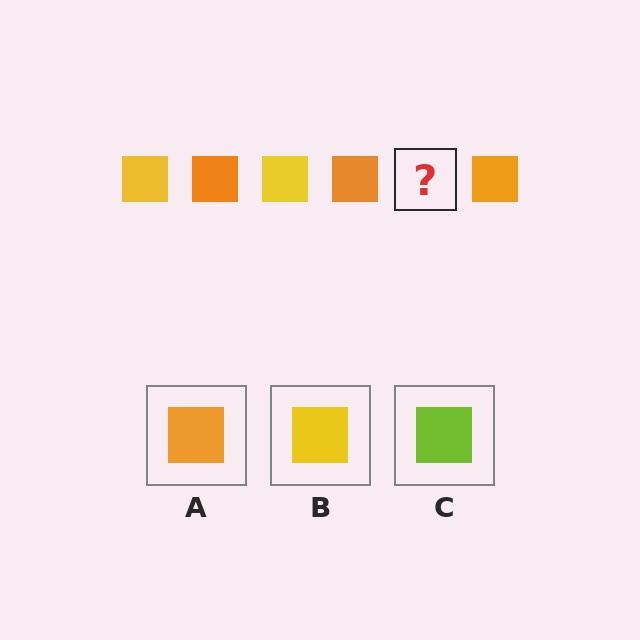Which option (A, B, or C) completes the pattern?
B.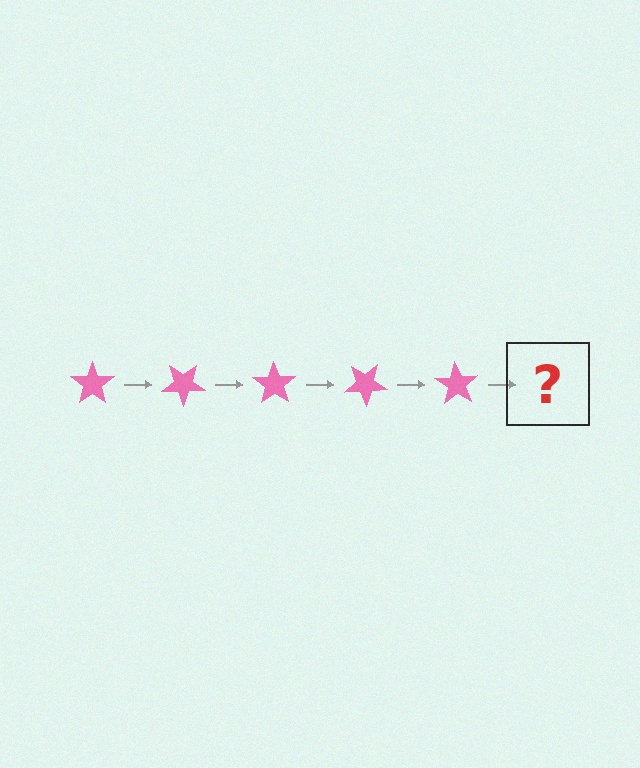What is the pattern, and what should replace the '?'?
The pattern is that the star rotates 35 degrees each step. The '?' should be a pink star rotated 175 degrees.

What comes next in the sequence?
The next element should be a pink star rotated 175 degrees.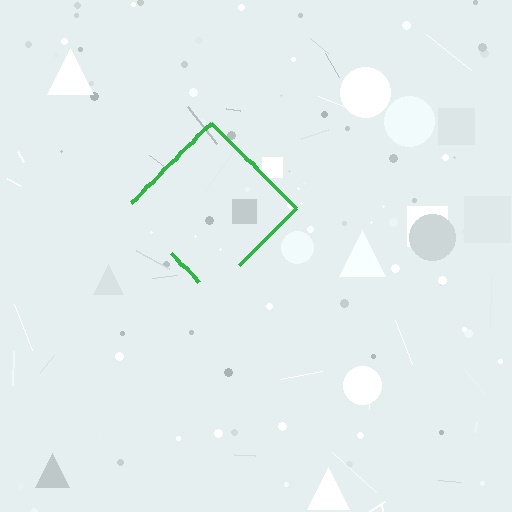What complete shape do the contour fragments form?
The contour fragments form a diamond.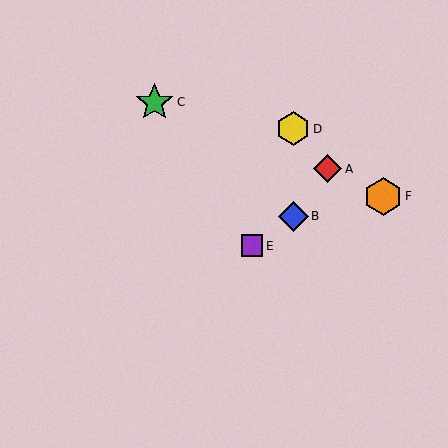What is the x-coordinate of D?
Object D is at x≈293.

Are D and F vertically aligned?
No, D is at x≈293 and F is at x≈383.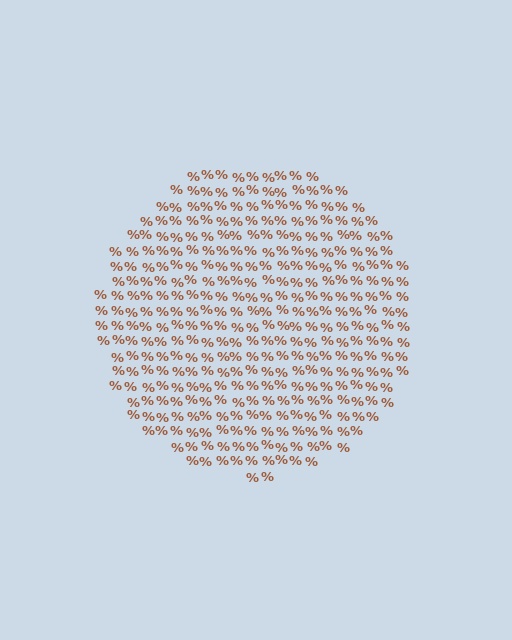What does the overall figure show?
The overall figure shows a circle.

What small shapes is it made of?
It is made of small percent signs.